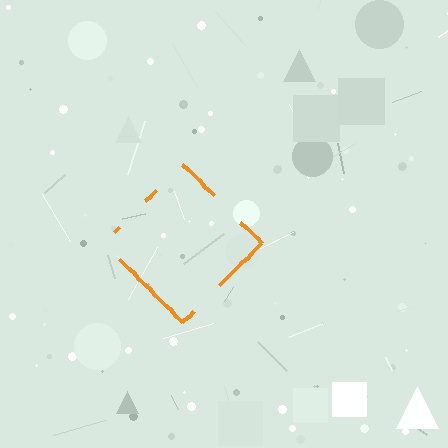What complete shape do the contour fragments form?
The contour fragments form a diamond.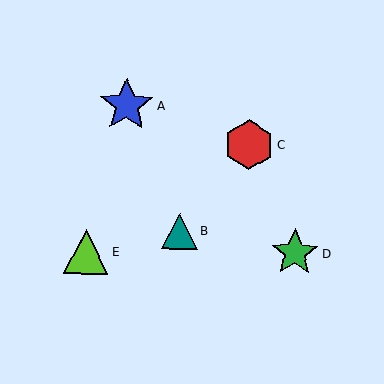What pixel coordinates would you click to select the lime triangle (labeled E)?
Click at (86, 251) to select the lime triangle E.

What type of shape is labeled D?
Shape D is a green star.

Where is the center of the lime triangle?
The center of the lime triangle is at (86, 251).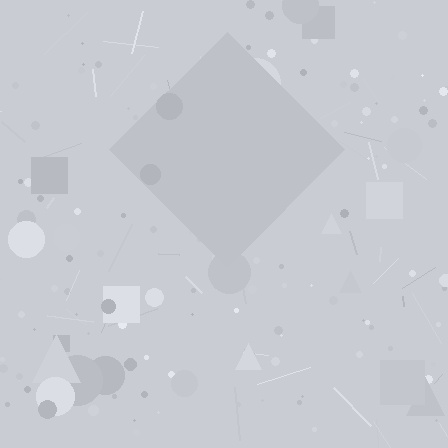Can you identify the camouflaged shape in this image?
The camouflaged shape is a diamond.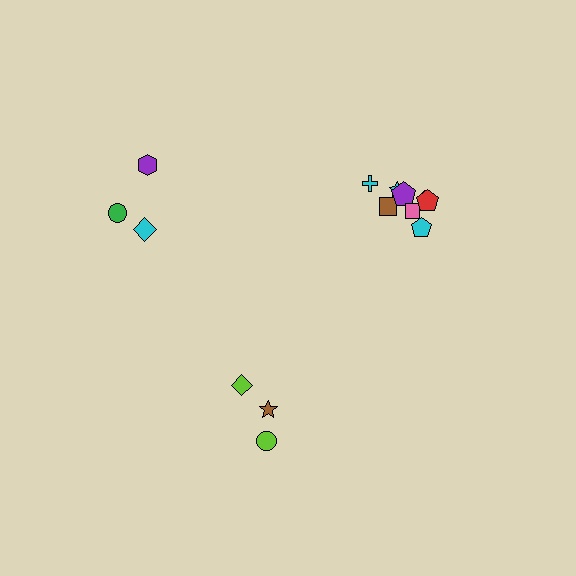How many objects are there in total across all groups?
There are 14 objects.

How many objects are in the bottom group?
There are 3 objects.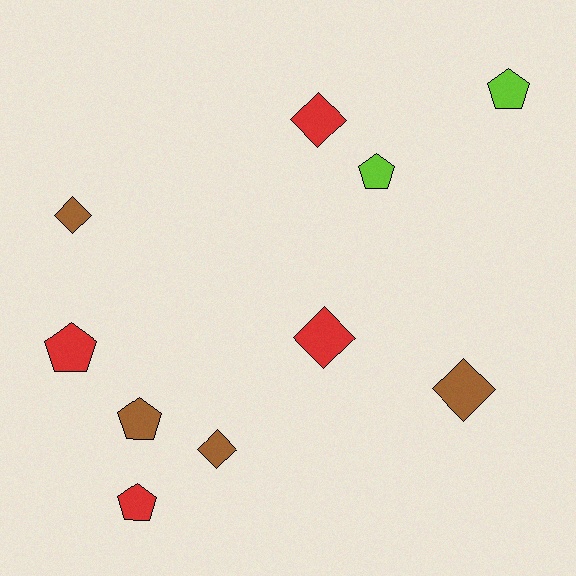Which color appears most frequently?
Red, with 4 objects.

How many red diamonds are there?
There are 2 red diamonds.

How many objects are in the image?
There are 10 objects.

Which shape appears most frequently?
Diamond, with 5 objects.